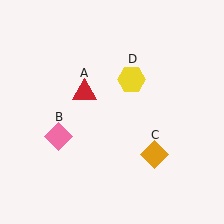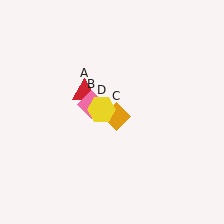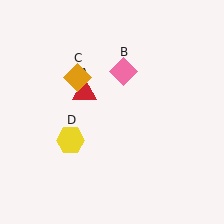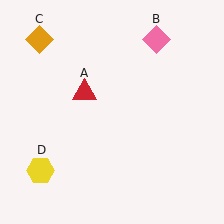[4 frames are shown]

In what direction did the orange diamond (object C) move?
The orange diamond (object C) moved up and to the left.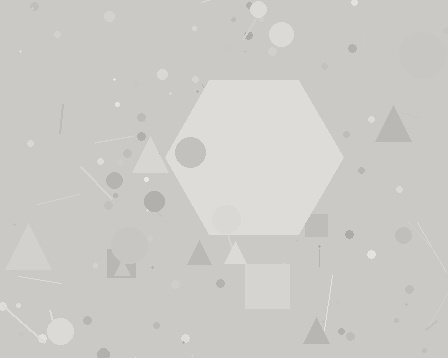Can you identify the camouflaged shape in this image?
The camouflaged shape is a hexagon.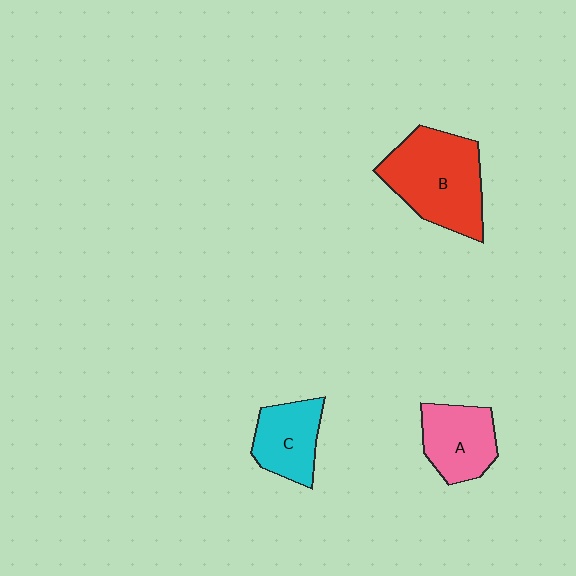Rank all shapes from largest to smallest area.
From largest to smallest: B (red), A (pink), C (cyan).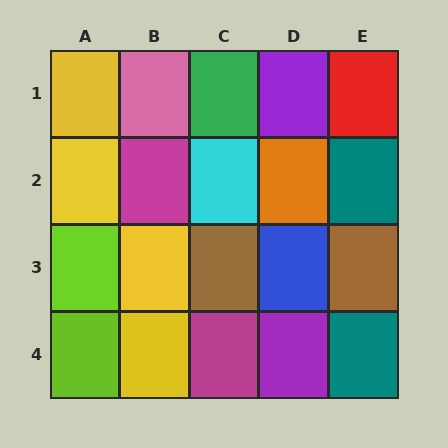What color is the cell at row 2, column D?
Orange.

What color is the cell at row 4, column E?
Teal.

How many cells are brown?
2 cells are brown.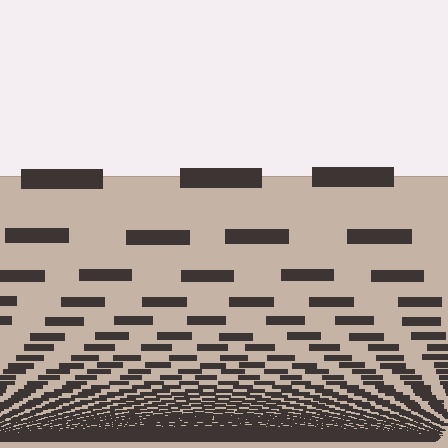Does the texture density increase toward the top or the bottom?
Density increases toward the bottom.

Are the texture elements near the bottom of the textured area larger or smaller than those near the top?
Smaller. The gradient is inverted — elements near the bottom are smaller and denser.